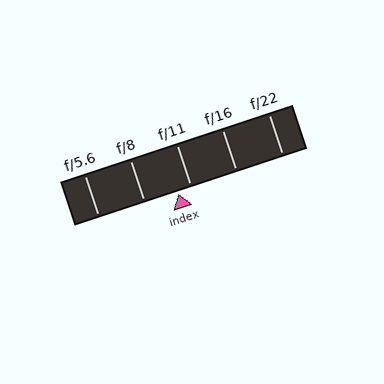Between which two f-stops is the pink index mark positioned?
The index mark is between f/8 and f/11.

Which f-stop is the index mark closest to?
The index mark is closest to f/11.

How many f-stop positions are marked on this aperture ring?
There are 5 f-stop positions marked.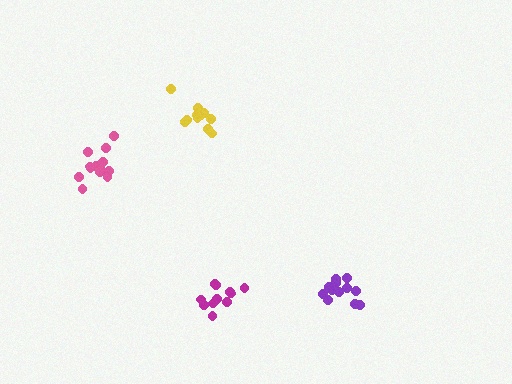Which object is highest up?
The yellow cluster is topmost.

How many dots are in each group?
Group 1: 11 dots, Group 2: 11 dots, Group 3: 13 dots, Group 4: 13 dots (48 total).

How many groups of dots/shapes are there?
There are 4 groups.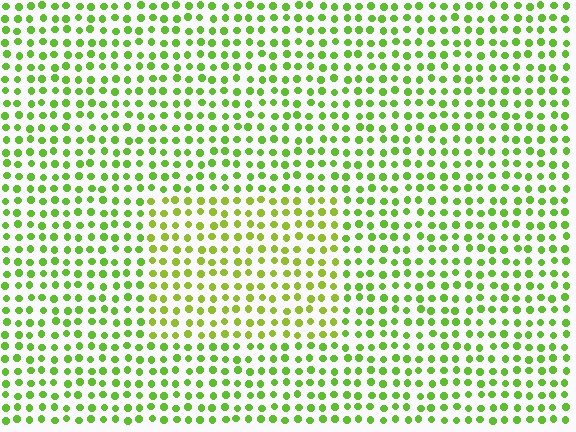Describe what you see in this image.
The image is filled with small lime elements in a uniform arrangement. A rectangle-shaped region is visible where the elements are tinted to a slightly different hue, forming a subtle color boundary.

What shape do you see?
I see a rectangle.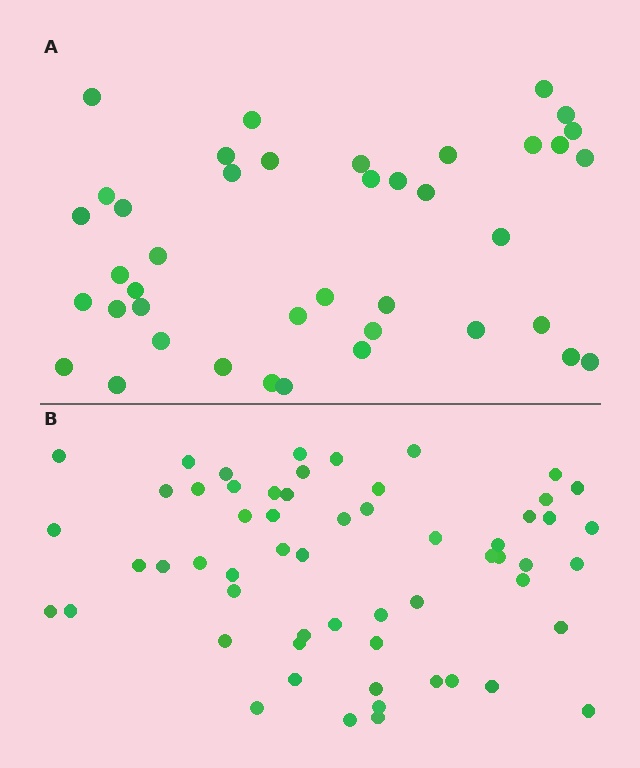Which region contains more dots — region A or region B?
Region B (the bottom region) has more dots.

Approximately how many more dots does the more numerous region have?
Region B has approximately 15 more dots than region A.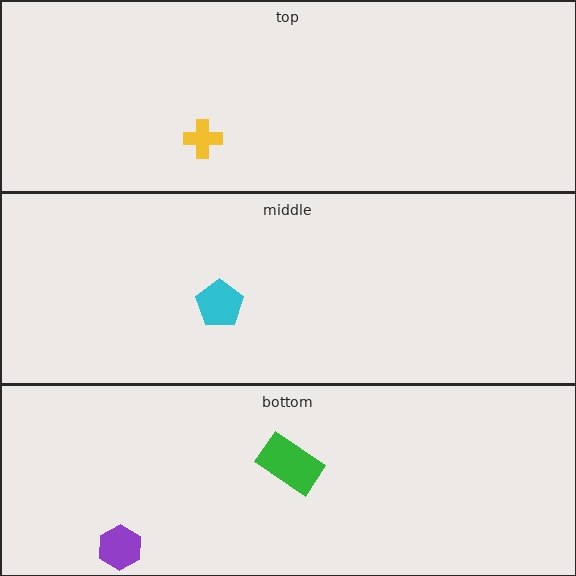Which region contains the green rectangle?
The bottom region.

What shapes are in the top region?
The yellow cross.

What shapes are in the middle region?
The cyan pentagon.